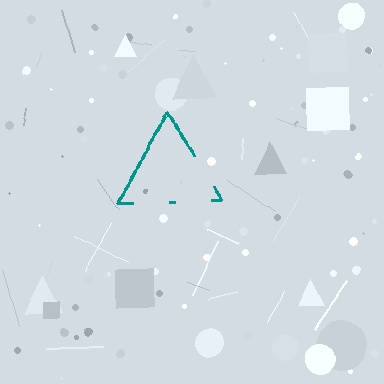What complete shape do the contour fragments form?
The contour fragments form a triangle.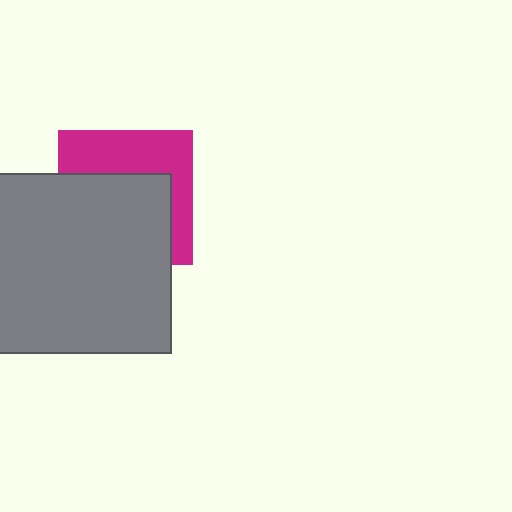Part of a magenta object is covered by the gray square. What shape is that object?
It is a square.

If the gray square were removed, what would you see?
You would see the complete magenta square.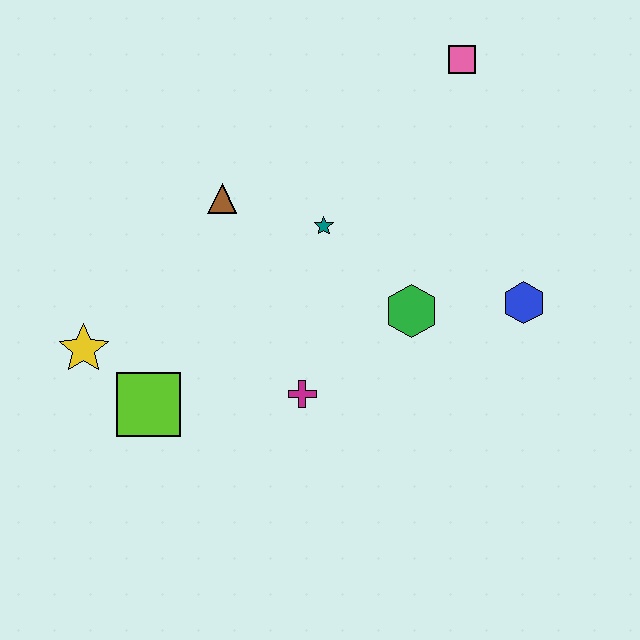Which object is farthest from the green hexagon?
The yellow star is farthest from the green hexagon.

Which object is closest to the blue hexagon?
The green hexagon is closest to the blue hexagon.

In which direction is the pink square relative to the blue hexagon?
The pink square is above the blue hexagon.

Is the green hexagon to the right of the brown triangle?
Yes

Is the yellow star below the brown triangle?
Yes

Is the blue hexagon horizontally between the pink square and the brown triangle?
No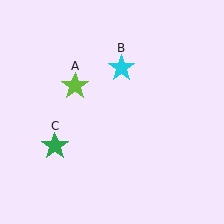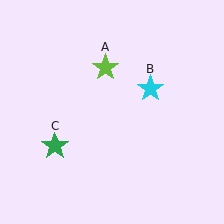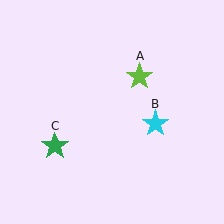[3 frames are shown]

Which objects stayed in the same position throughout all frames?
Green star (object C) remained stationary.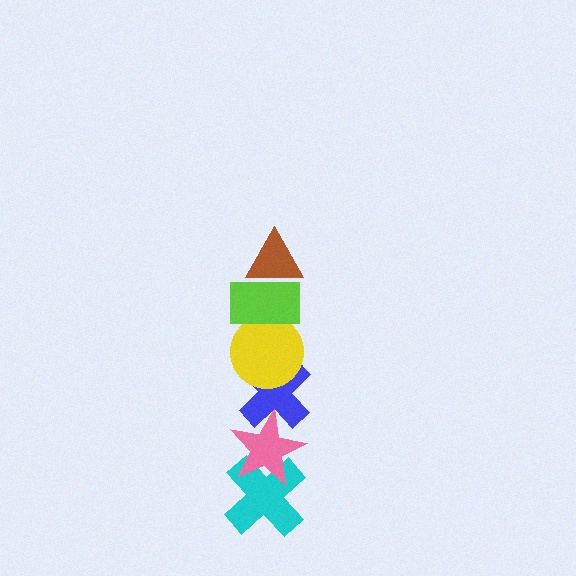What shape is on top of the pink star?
The blue cross is on top of the pink star.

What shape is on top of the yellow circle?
The lime rectangle is on top of the yellow circle.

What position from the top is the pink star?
The pink star is 5th from the top.